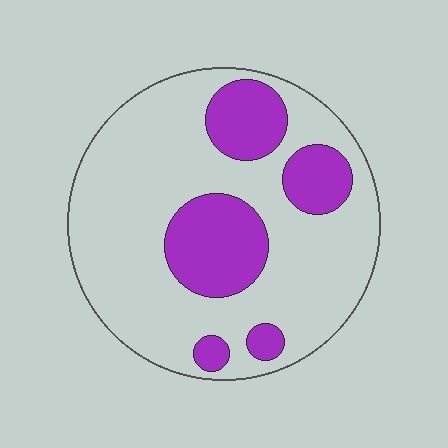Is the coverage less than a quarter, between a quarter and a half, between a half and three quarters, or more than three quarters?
Between a quarter and a half.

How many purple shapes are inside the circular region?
5.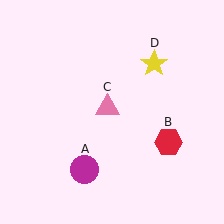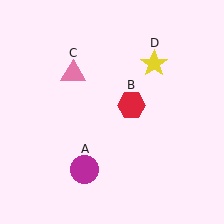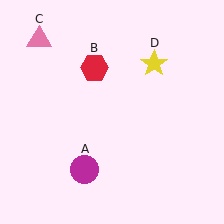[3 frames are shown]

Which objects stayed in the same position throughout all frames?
Magenta circle (object A) and yellow star (object D) remained stationary.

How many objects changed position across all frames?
2 objects changed position: red hexagon (object B), pink triangle (object C).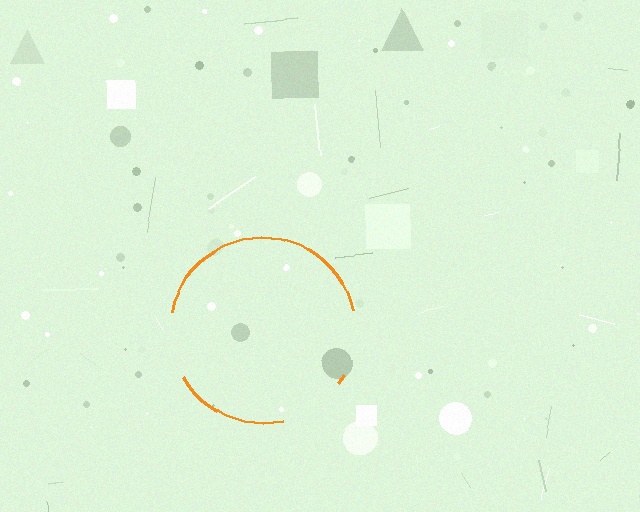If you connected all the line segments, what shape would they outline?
They would outline a circle.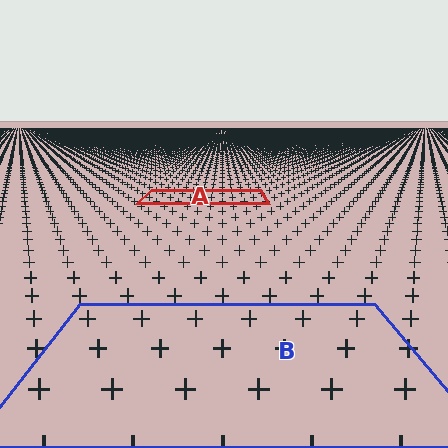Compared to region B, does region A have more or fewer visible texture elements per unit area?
Region A has more texture elements per unit area — they are packed more densely because it is farther away.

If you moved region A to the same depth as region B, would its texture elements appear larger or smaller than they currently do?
They would appear larger. At a closer depth, the same texture elements are projected at a bigger on-screen size.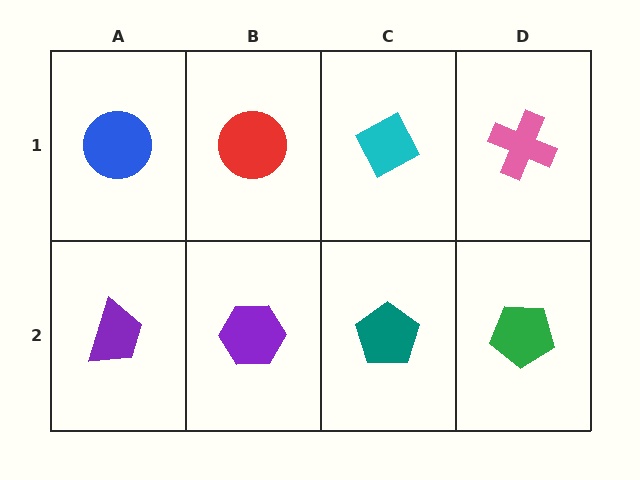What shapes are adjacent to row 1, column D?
A green pentagon (row 2, column D), a cyan diamond (row 1, column C).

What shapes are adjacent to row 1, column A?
A purple trapezoid (row 2, column A), a red circle (row 1, column B).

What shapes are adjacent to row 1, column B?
A purple hexagon (row 2, column B), a blue circle (row 1, column A), a cyan diamond (row 1, column C).